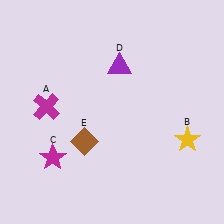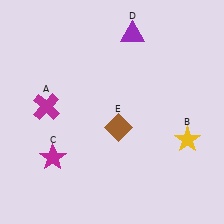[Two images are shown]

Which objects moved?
The objects that moved are: the purple triangle (D), the brown diamond (E).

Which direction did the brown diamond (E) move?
The brown diamond (E) moved right.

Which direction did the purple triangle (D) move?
The purple triangle (D) moved up.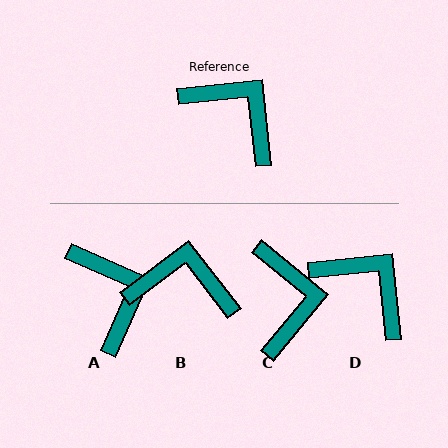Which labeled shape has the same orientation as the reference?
D.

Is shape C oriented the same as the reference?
No, it is off by about 46 degrees.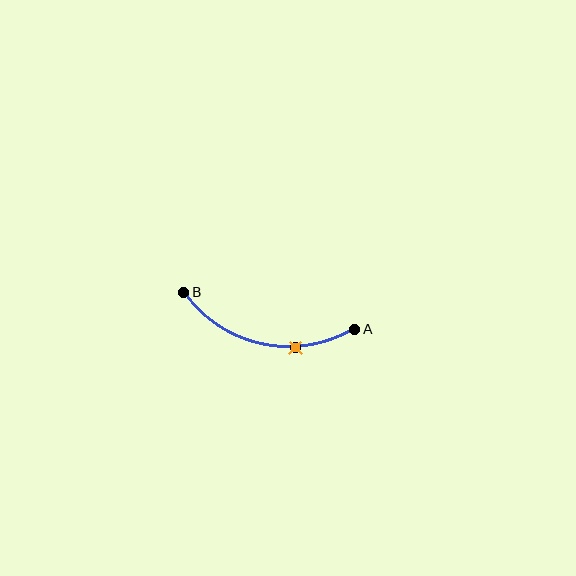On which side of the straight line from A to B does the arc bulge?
The arc bulges below the straight line connecting A and B.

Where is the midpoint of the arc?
The arc midpoint is the point on the curve farthest from the straight line joining A and B. It sits below that line.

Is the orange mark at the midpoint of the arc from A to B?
No. The orange mark lies on the arc but is closer to endpoint A. The arc midpoint would be at the point on the curve equidistant along the arc from both A and B.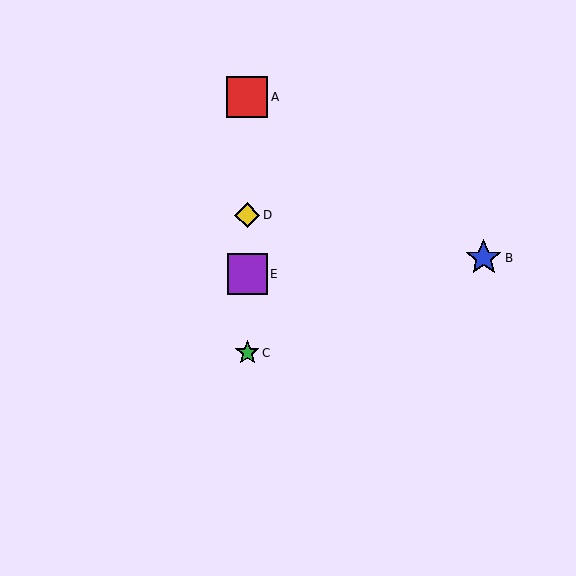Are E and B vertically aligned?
No, E is at x≈247 and B is at x≈484.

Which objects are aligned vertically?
Objects A, C, D, E are aligned vertically.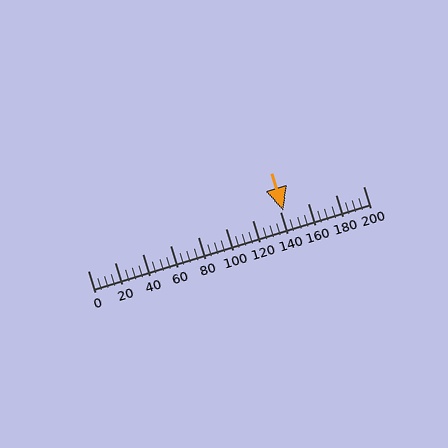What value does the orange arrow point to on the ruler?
The orange arrow points to approximately 142.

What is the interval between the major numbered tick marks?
The major tick marks are spaced 20 units apart.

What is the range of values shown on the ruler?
The ruler shows values from 0 to 200.